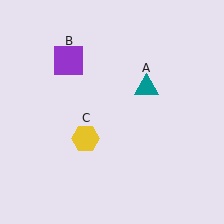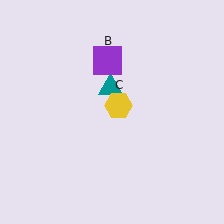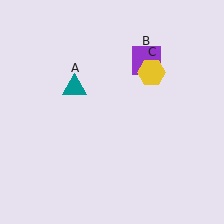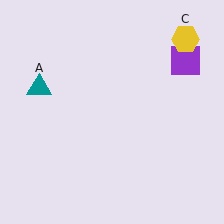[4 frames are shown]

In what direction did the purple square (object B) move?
The purple square (object B) moved right.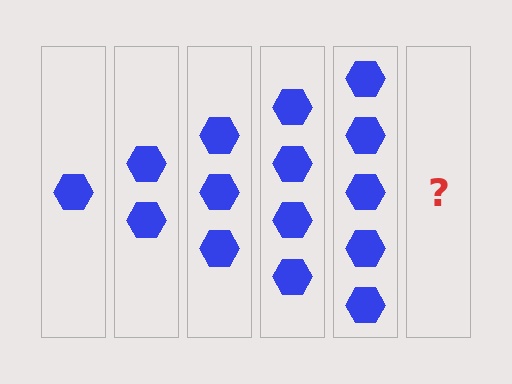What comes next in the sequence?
The next element should be 6 hexagons.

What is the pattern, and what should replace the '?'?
The pattern is that each step adds one more hexagon. The '?' should be 6 hexagons.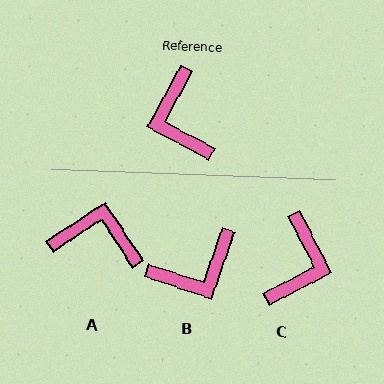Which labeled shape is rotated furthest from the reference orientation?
C, about 146 degrees away.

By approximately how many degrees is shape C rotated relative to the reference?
Approximately 146 degrees counter-clockwise.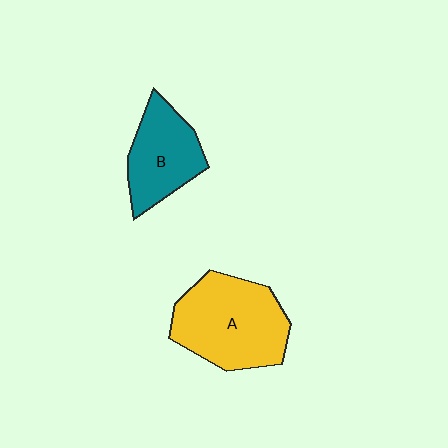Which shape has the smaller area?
Shape B (teal).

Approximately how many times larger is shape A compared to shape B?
Approximately 1.5 times.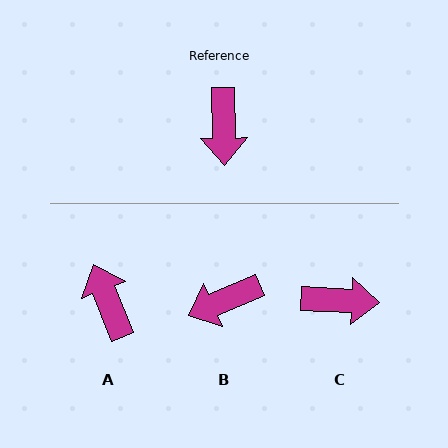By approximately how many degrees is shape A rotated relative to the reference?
Approximately 160 degrees clockwise.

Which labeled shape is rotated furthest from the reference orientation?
A, about 160 degrees away.